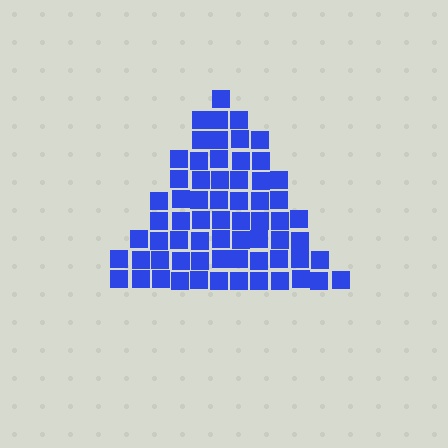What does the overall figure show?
The overall figure shows a triangle.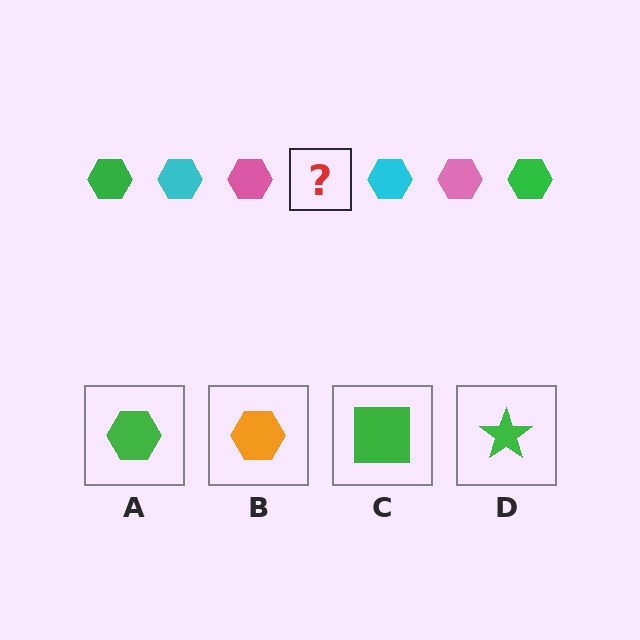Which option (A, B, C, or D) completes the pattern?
A.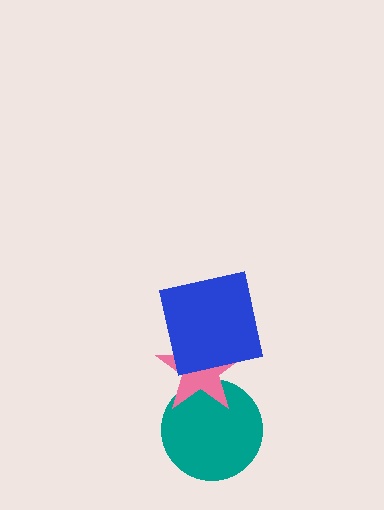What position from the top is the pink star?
The pink star is 2nd from the top.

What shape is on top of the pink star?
The blue square is on top of the pink star.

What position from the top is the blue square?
The blue square is 1st from the top.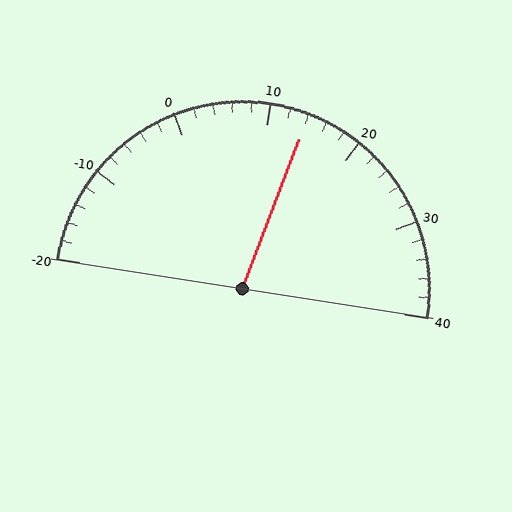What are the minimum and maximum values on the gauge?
The gauge ranges from -20 to 40.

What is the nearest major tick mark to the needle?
The nearest major tick mark is 10.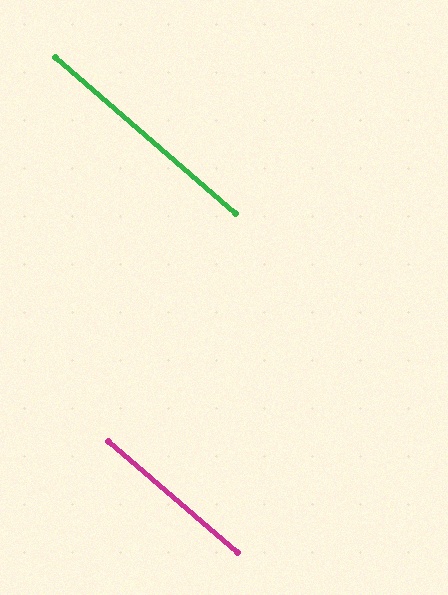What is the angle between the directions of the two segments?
Approximately 0 degrees.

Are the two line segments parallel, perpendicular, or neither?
Parallel — their directions differ by only 0.1°.